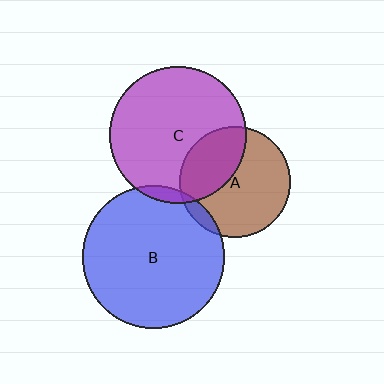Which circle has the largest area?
Circle B (blue).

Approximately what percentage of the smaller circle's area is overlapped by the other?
Approximately 35%.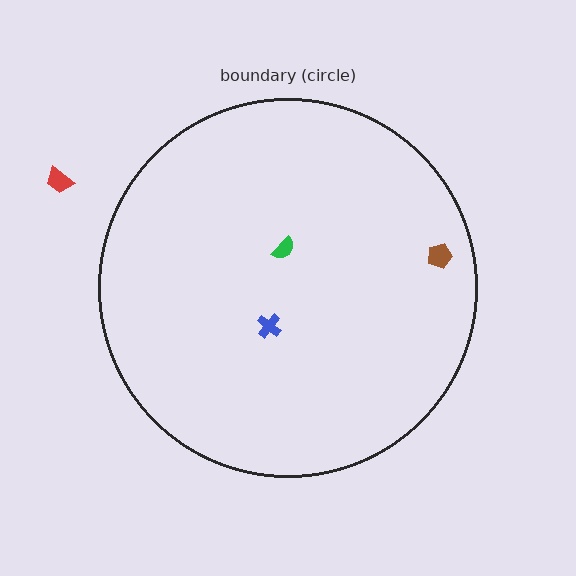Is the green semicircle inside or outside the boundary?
Inside.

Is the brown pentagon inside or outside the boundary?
Inside.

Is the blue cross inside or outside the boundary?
Inside.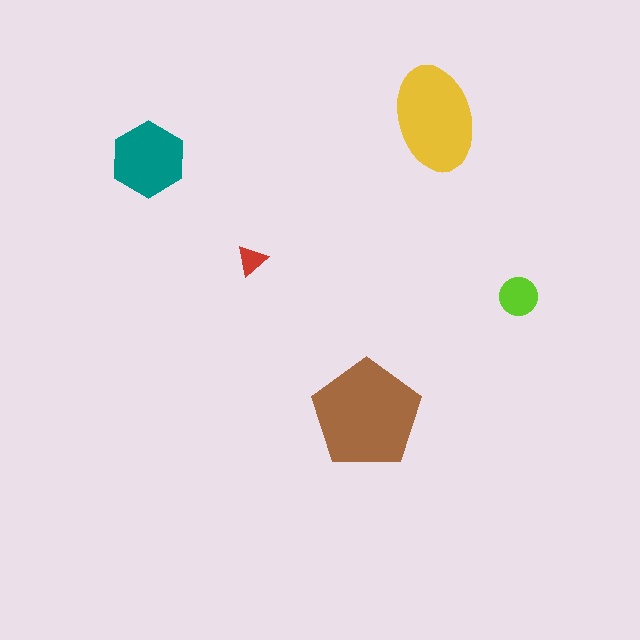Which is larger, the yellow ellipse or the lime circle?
The yellow ellipse.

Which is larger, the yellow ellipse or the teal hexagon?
The yellow ellipse.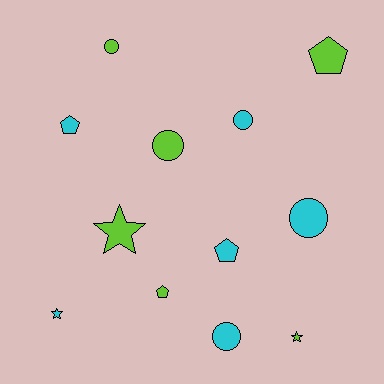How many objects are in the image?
There are 12 objects.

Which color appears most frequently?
Lime, with 6 objects.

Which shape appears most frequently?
Circle, with 5 objects.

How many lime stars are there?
There are 2 lime stars.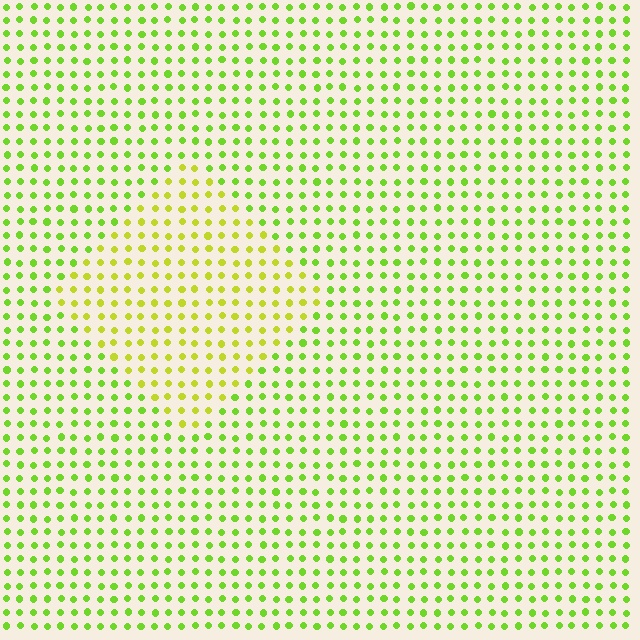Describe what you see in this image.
The image is filled with small lime elements in a uniform arrangement. A diamond-shaped region is visible where the elements are tinted to a slightly different hue, forming a subtle color boundary.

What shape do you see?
I see a diamond.